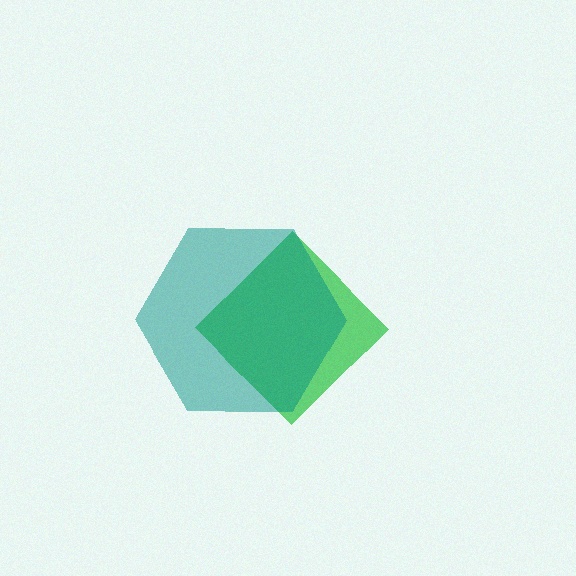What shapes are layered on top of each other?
The layered shapes are: a green diamond, a teal hexagon.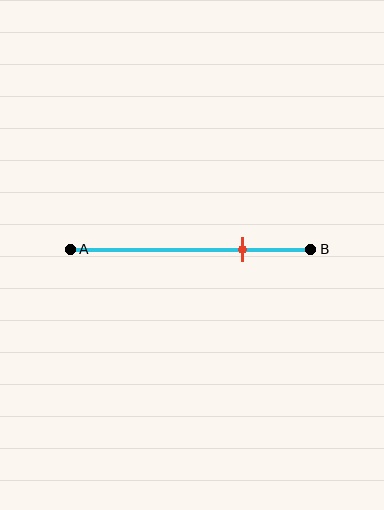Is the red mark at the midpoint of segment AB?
No, the mark is at about 70% from A, not at the 50% midpoint.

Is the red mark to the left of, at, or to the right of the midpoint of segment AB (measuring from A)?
The red mark is to the right of the midpoint of segment AB.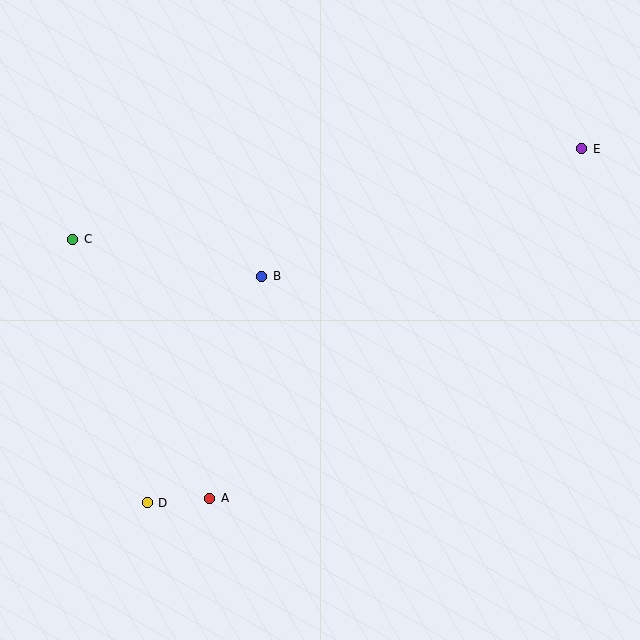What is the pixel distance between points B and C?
The distance between B and C is 193 pixels.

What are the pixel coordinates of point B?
Point B is at (262, 276).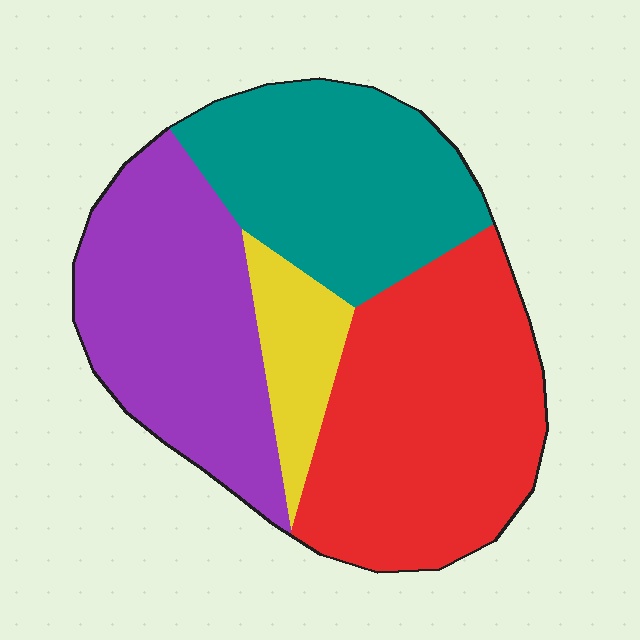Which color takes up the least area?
Yellow, at roughly 10%.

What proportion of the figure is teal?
Teal takes up between a sixth and a third of the figure.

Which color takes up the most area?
Red, at roughly 35%.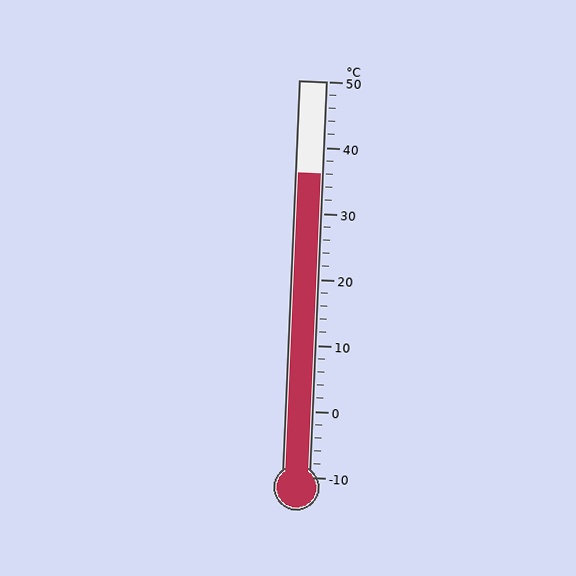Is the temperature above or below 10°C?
The temperature is above 10°C.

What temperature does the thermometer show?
The thermometer shows approximately 36°C.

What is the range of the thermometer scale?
The thermometer scale ranges from -10°C to 50°C.